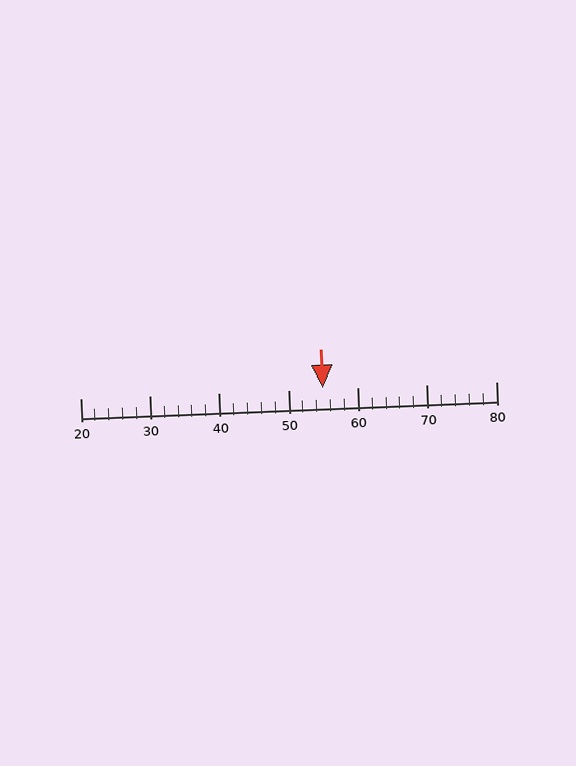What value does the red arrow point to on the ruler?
The red arrow points to approximately 55.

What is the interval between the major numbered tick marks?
The major tick marks are spaced 10 units apart.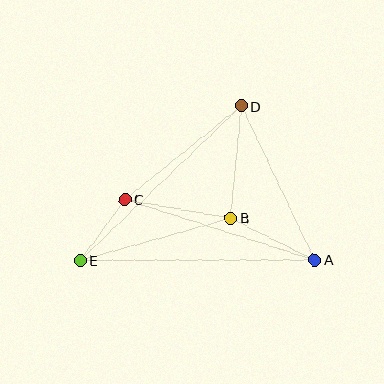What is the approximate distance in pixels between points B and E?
The distance between B and E is approximately 156 pixels.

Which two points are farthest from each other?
Points A and E are farthest from each other.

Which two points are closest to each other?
Points C and E are closest to each other.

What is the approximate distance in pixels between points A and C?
The distance between A and C is approximately 200 pixels.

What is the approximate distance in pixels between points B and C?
The distance between B and C is approximately 107 pixels.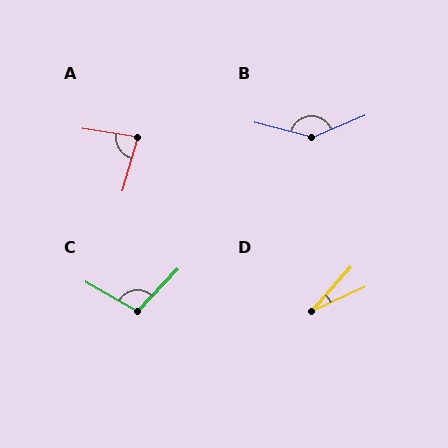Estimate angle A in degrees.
Approximately 83 degrees.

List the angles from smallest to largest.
D (23°), A (83°), C (104°), B (142°).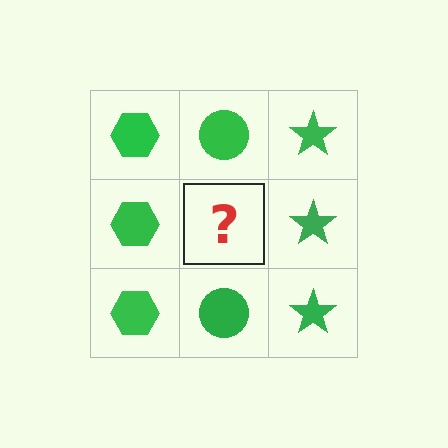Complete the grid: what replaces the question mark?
The question mark should be replaced with a green circle.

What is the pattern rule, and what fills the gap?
The rule is that each column has a consistent shape. The gap should be filled with a green circle.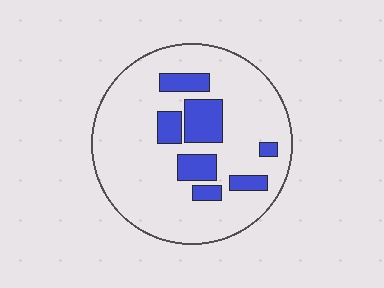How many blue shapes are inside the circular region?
7.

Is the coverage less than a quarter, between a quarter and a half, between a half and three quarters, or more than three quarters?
Less than a quarter.